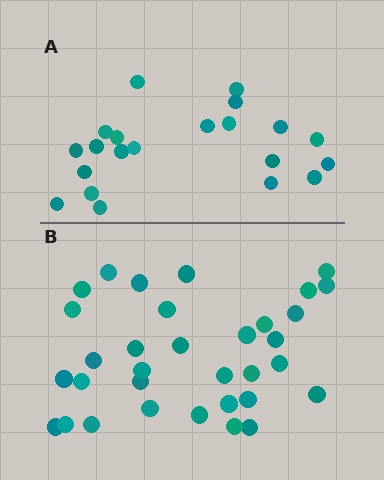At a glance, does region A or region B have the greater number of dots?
Region B (the bottom region) has more dots.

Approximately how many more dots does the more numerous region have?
Region B has roughly 12 or so more dots than region A.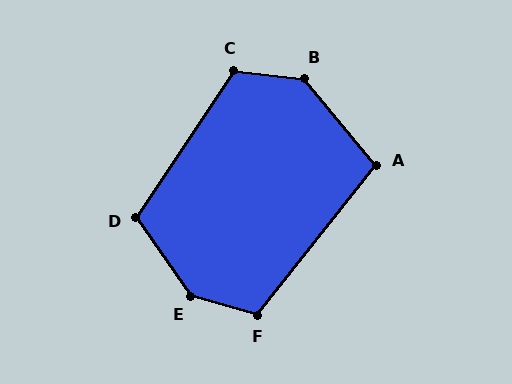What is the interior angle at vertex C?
Approximately 117 degrees (obtuse).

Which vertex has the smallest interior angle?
A, at approximately 102 degrees.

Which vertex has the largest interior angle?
E, at approximately 140 degrees.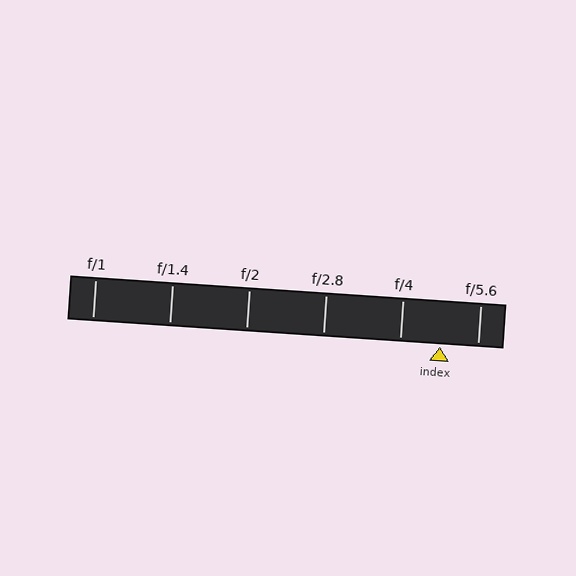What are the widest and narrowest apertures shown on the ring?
The widest aperture shown is f/1 and the narrowest is f/5.6.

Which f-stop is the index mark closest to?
The index mark is closest to f/5.6.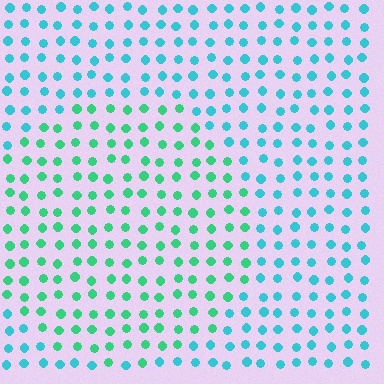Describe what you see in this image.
The image is filled with small cyan elements in a uniform arrangement. A circle-shaped region is visible where the elements are tinted to a slightly different hue, forming a subtle color boundary.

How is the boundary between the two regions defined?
The boundary is defined purely by a slight shift in hue (about 35 degrees). Spacing, size, and orientation are identical on both sides.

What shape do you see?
I see a circle.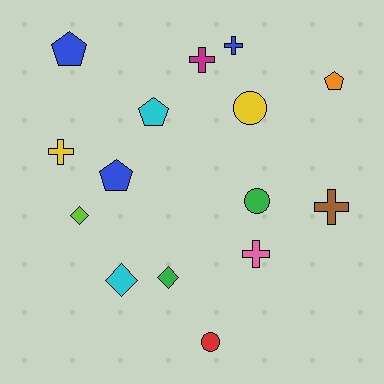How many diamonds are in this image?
There are 3 diamonds.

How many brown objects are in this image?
There is 1 brown object.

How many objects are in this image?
There are 15 objects.